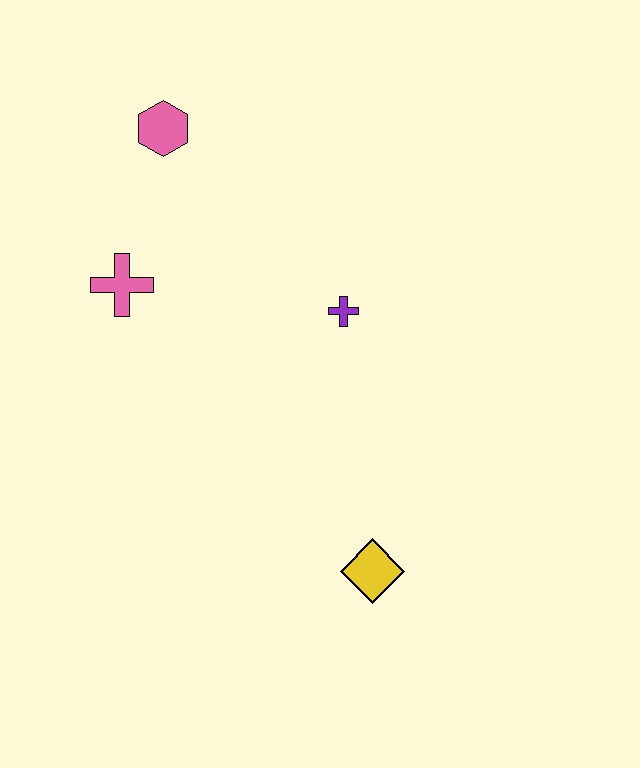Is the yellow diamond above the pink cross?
No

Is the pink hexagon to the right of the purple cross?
No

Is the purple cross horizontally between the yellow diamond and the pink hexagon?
Yes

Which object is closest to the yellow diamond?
The purple cross is closest to the yellow diamond.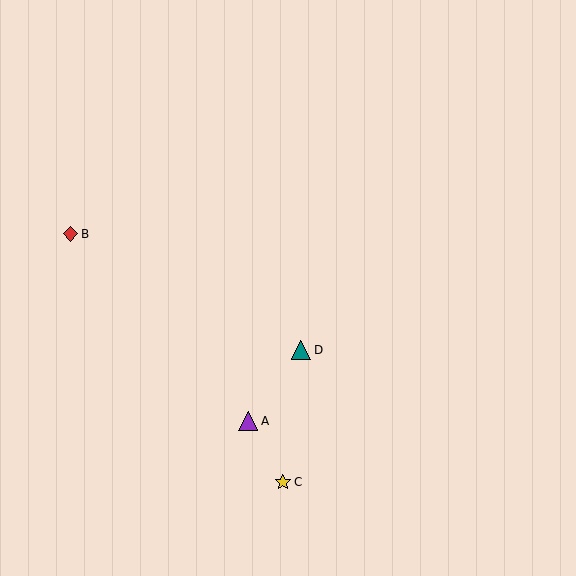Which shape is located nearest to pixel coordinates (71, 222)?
The red diamond (labeled B) at (70, 234) is nearest to that location.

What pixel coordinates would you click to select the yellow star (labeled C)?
Click at (283, 482) to select the yellow star C.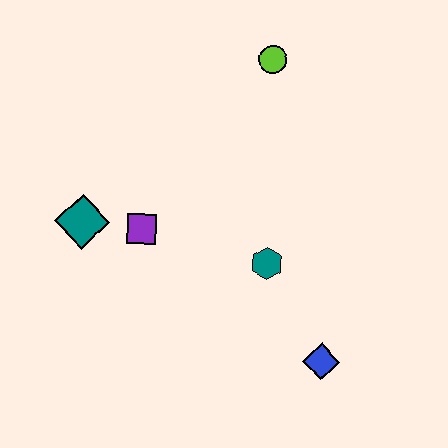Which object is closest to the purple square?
The teal diamond is closest to the purple square.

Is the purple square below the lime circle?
Yes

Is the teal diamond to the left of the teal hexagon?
Yes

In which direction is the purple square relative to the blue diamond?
The purple square is to the left of the blue diamond.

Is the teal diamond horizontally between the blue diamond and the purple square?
No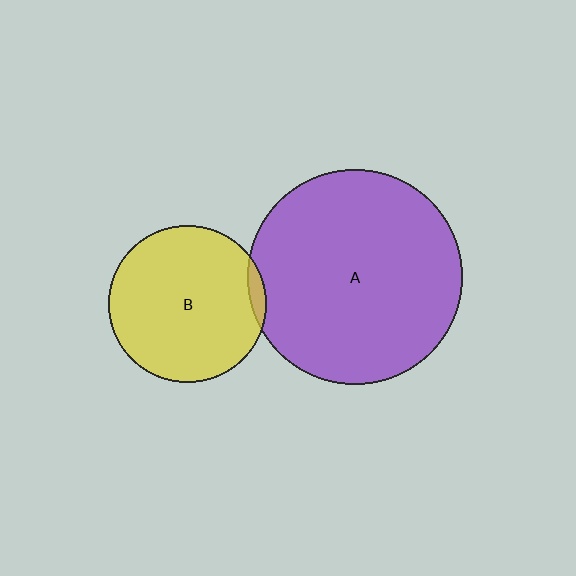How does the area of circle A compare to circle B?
Approximately 1.9 times.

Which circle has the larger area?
Circle A (purple).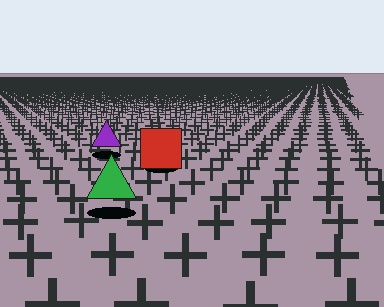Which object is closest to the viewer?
The green triangle is closest. The texture marks near it are larger and more spread out.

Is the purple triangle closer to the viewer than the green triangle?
No. The green triangle is closer — you can tell from the texture gradient: the ground texture is coarser near it.